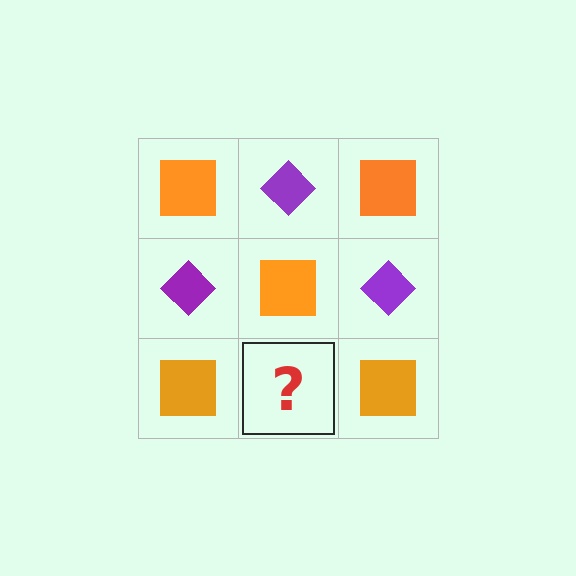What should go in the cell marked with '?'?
The missing cell should contain a purple diamond.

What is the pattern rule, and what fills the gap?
The rule is that it alternates orange square and purple diamond in a checkerboard pattern. The gap should be filled with a purple diamond.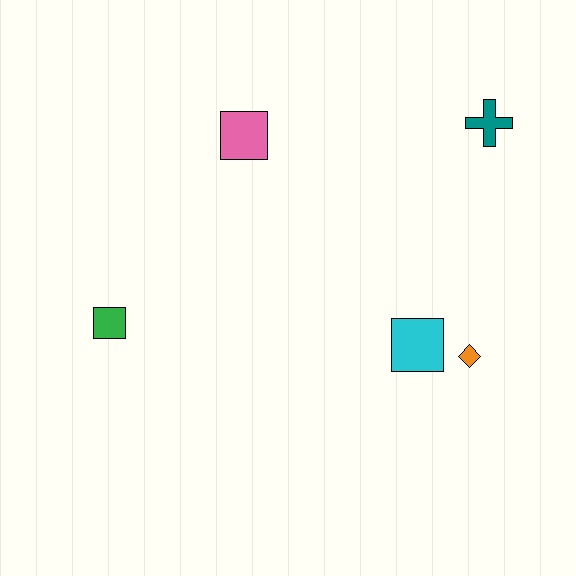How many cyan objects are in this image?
There is 1 cyan object.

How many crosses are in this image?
There is 1 cross.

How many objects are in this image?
There are 5 objects.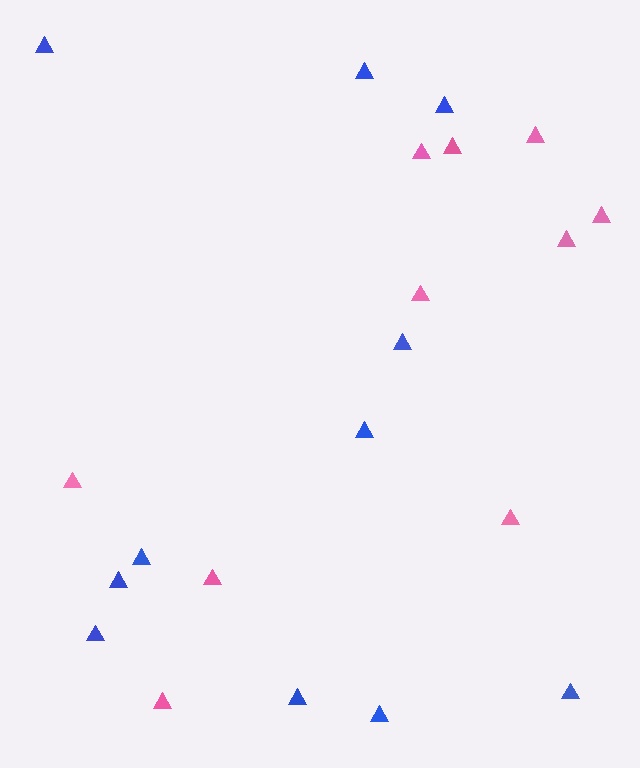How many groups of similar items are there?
There are 2 groups: one group of pink triangles (10) and one group of blue triangles (11).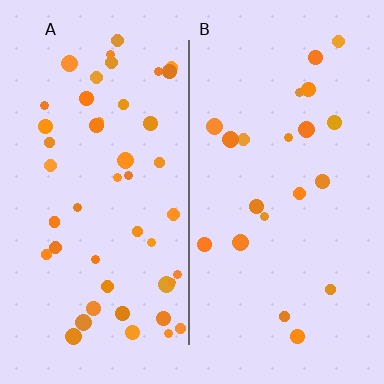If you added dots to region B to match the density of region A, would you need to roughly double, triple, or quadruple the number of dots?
Approximately double.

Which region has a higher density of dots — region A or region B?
A (the left).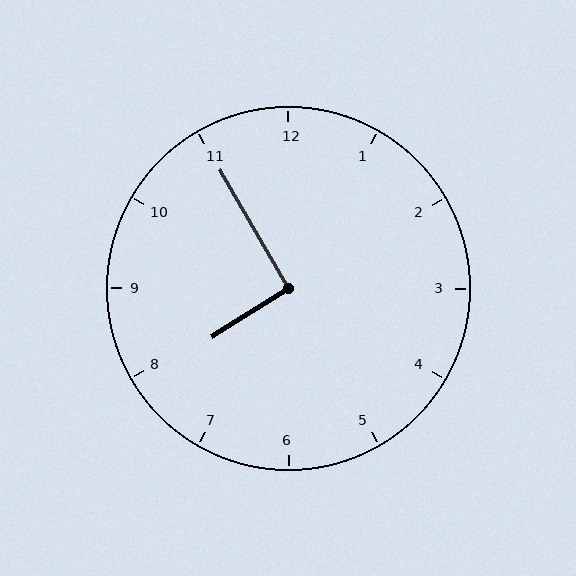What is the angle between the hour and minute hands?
Approximately 92 degrees.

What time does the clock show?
7:55.